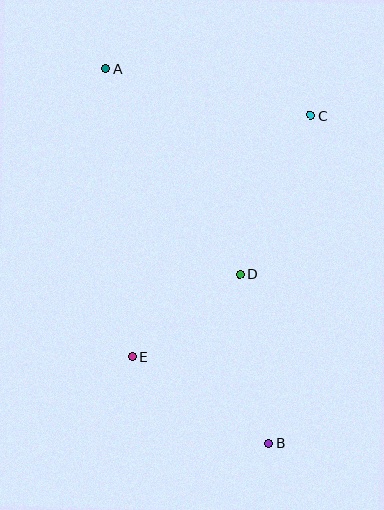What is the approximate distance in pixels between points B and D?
The distance between B and D is approximately 171 pixels.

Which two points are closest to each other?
Points D and E are closest to each other.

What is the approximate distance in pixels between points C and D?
The distance between C and D is approximately 174 pixels.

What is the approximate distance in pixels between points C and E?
The distance between C and E is approximately 300 pixels.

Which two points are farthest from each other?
Points A and B are farthest from each other.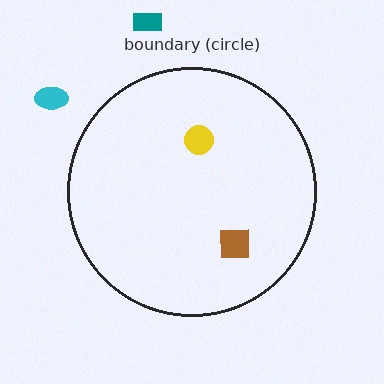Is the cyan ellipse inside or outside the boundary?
Outside.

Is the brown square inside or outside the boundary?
Inside.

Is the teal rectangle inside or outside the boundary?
Outside.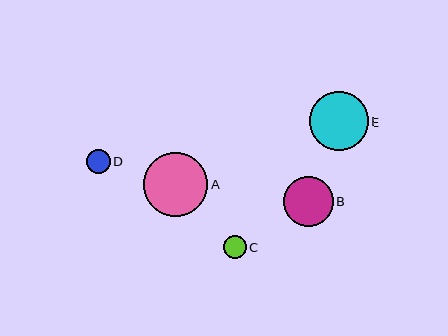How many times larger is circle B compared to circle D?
Circle B is approximately 2.1 times the size of circle D.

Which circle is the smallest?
Circle C is the smallest with a size of approximately 23 pixels.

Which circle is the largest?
Circle A is the largest with a size of approximately 64 pixels.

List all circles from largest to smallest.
From largest to smallest: A, E, B, D, C.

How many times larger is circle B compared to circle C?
Circle B is approximately 2.1 times the size of circle C.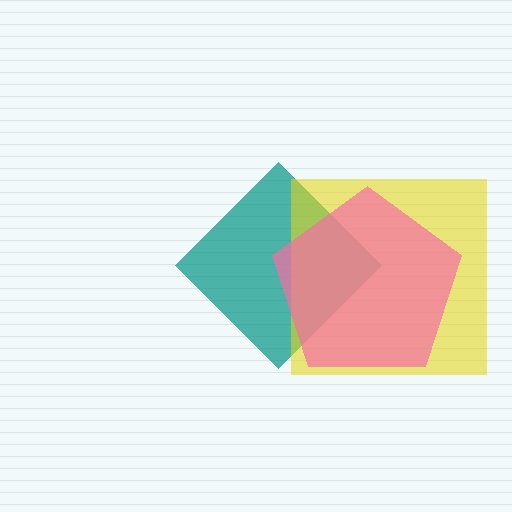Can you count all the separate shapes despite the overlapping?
Yes, there are 3 separate shapes.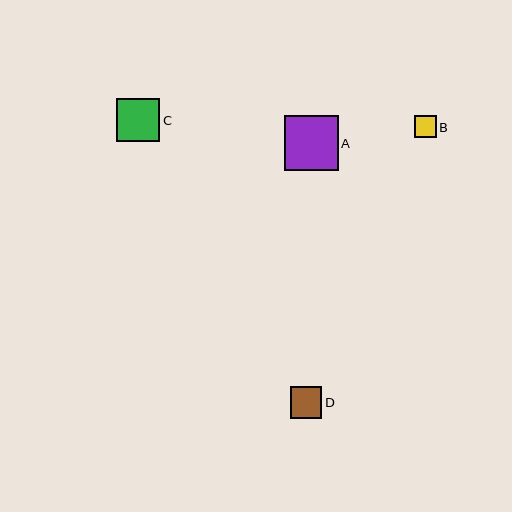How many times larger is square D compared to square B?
Square D is approximately 1.4 times the size of square B.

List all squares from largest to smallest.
From largest to smallest: A, C, D, B.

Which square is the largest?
Square A is the largest with a size of approximately 54 pixels.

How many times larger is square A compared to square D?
Square A is approximately 1.7 times the size of square D.